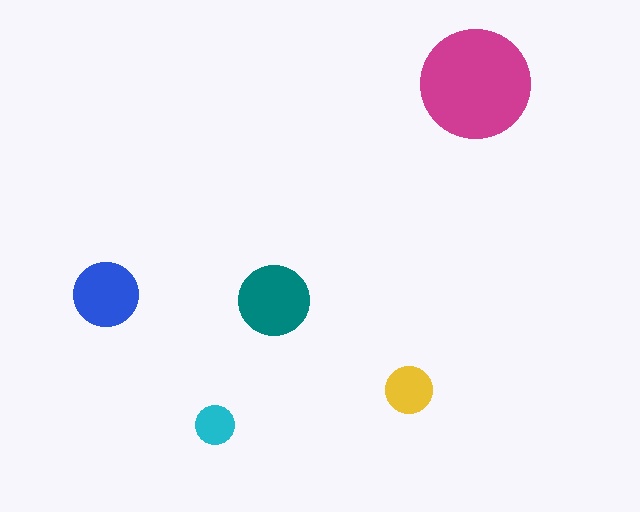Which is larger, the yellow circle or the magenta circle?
The magenta one.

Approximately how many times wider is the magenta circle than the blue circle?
About 1.5 times wider.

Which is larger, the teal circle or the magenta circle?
The magenta one.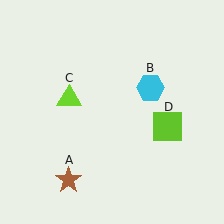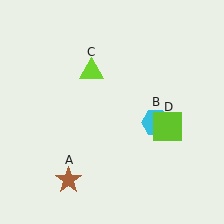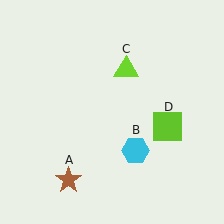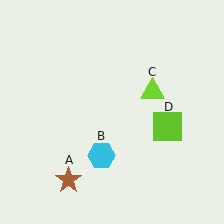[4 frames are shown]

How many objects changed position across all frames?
2 objects changed position: cyan hexagon (object B), lime triangle (object C).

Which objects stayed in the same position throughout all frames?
Brown star (object A) and lime square (object D) remained stationary.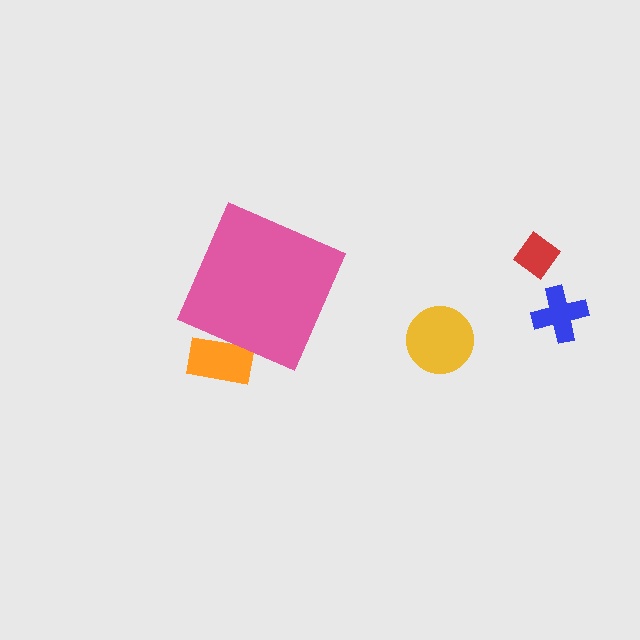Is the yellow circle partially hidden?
No, the yellow circle is fully visible.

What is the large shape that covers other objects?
A pink diamond.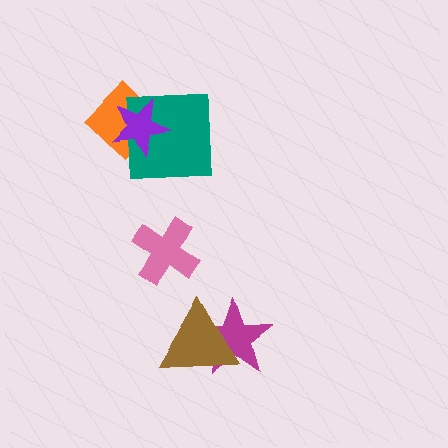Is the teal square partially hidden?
Yes, it is partially covered by another shape.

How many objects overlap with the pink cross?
0 objects overlap with the pink cross.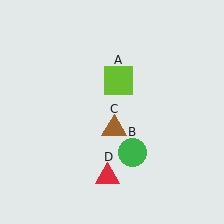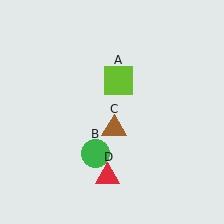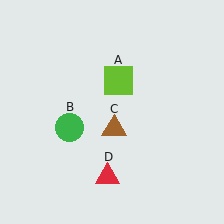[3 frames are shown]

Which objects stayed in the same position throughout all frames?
Lime square (object A) and brown triangle (object C) and red triangle (object D) remained stationary.